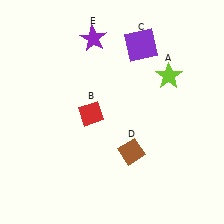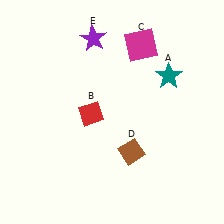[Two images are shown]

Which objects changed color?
A changed from lime to teal. C changed from purple to magenta.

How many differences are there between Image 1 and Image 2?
There are 2 differences between the two images.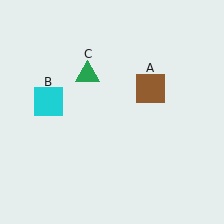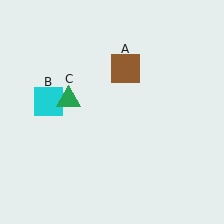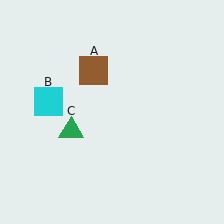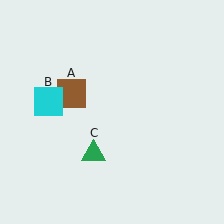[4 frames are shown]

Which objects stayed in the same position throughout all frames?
Cyan square (object B) remained stationary.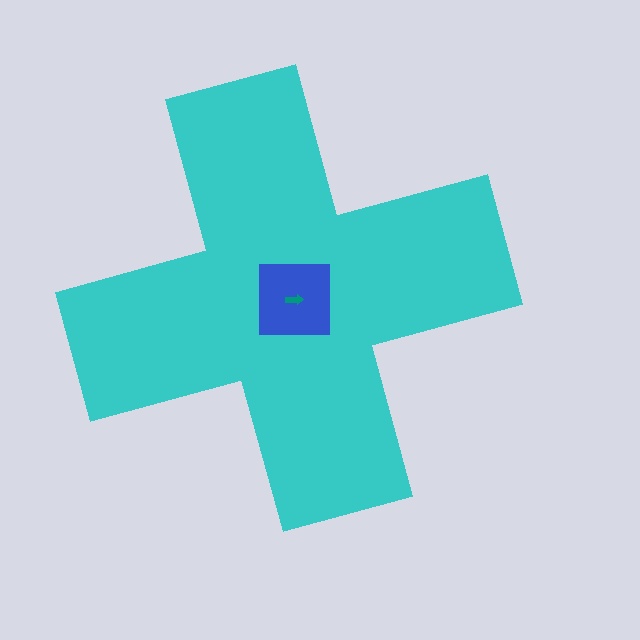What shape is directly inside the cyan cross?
The blue square.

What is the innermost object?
The teal arrow.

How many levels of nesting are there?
3.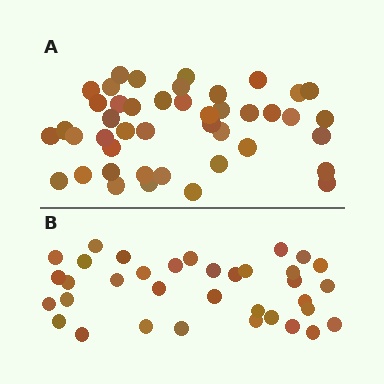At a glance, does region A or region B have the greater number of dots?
Region A (the top region) has more dots.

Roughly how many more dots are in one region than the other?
Region A has roughly 8 or so more dots than region B.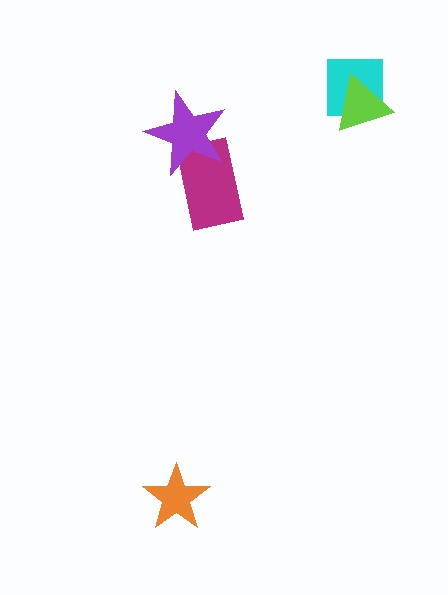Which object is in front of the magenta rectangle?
The purple star is in front of the magenta rectangle.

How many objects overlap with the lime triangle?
1 object overlaps with the lime triangle.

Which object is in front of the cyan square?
The lime triangle is in front of the cyan square.